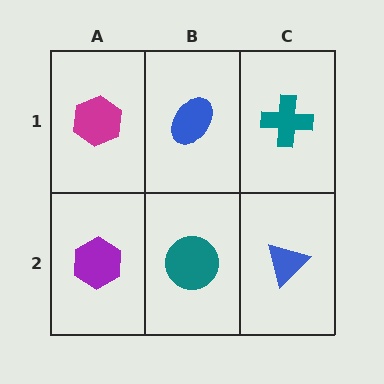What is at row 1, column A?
A magenta hexagon.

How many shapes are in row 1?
3 shapes.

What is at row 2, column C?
A blue triangle.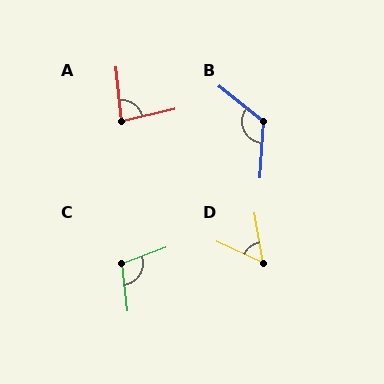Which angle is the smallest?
D, at approximately 55 degrees.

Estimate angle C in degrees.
Approximately 103 degrees.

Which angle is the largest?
B, at approximately 125 degrees.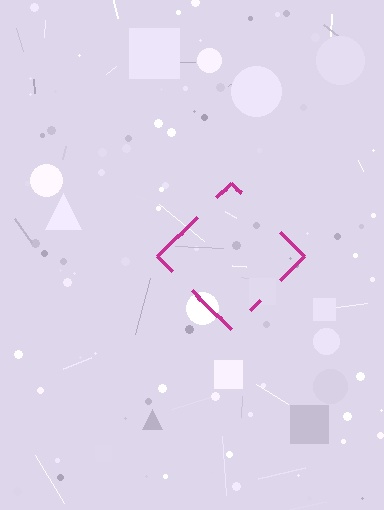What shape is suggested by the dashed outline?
The dashed outline suggests a diamond.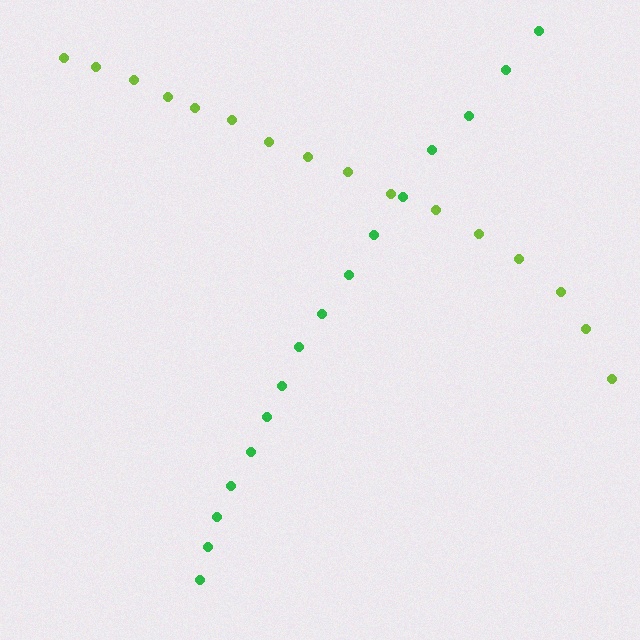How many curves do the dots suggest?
There are 2 distinct paths.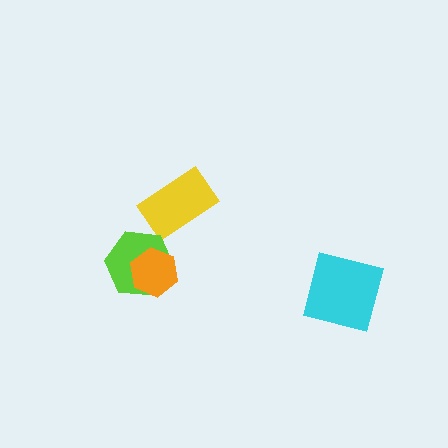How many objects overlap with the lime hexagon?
1 object overlaps with the lime hexagon.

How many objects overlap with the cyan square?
0 objects overlap with the cyan square.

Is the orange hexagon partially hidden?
No, no other shape covers it.